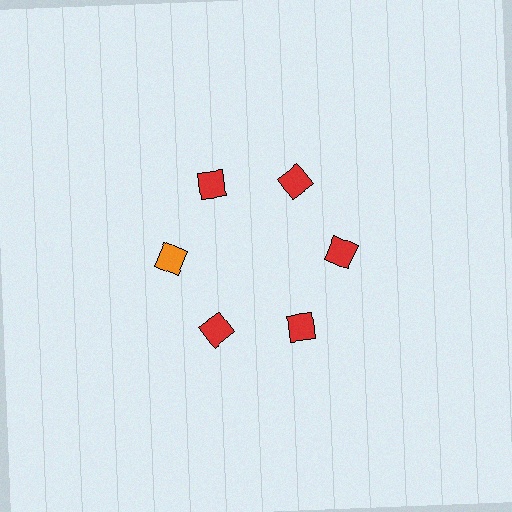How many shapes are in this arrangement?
There are 6 shapes arranged in a ring pattern.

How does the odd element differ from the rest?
It has a different color: orange instead of red.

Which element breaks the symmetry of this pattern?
The orange square at roughly the 9 o'clock position breaks the symmetry. All other shapes are red squares.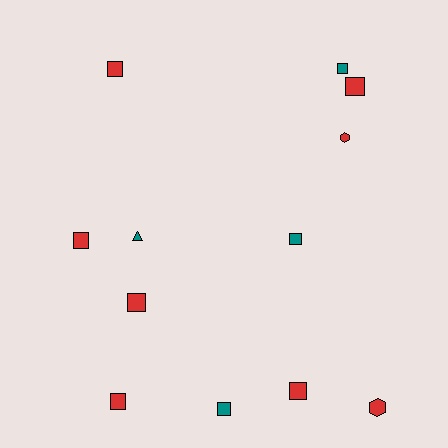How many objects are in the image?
There are 12 objects.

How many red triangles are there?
There are no red triangles.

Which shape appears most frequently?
Square, with 9 objects.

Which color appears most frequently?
Red, with 8 objects.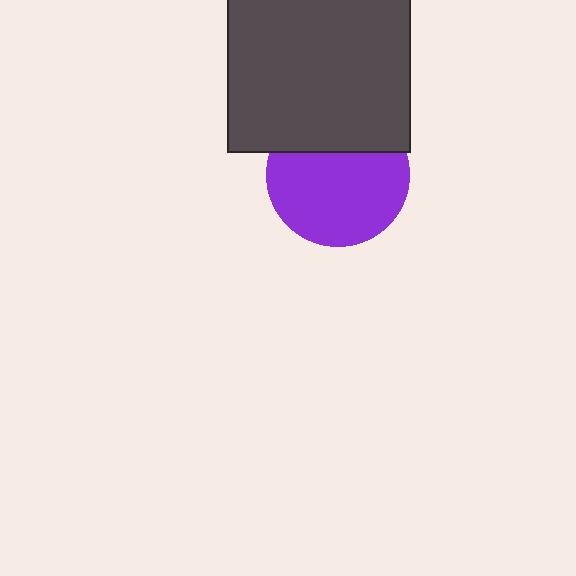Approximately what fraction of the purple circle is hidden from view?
Roughly 31% of the purple circle is hidden behind the dark gray square.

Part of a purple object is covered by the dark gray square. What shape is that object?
It is a circle.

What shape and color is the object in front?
The object in front is a dark gray square.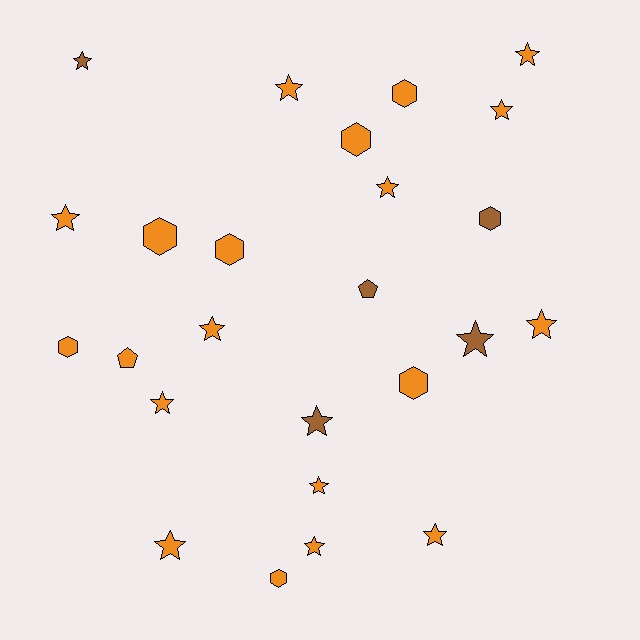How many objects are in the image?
There are 25 objects.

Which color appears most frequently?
Orange, with 20 objects.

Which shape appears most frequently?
Star, with 15 objects.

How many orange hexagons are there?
There are 7 orange hexagons.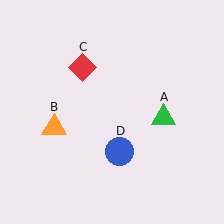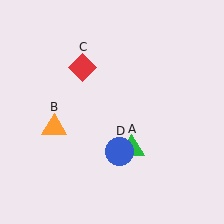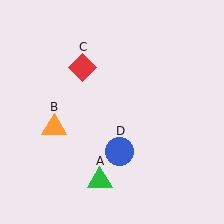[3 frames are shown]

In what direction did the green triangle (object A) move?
The green triangle (object A) moved down and to the left.